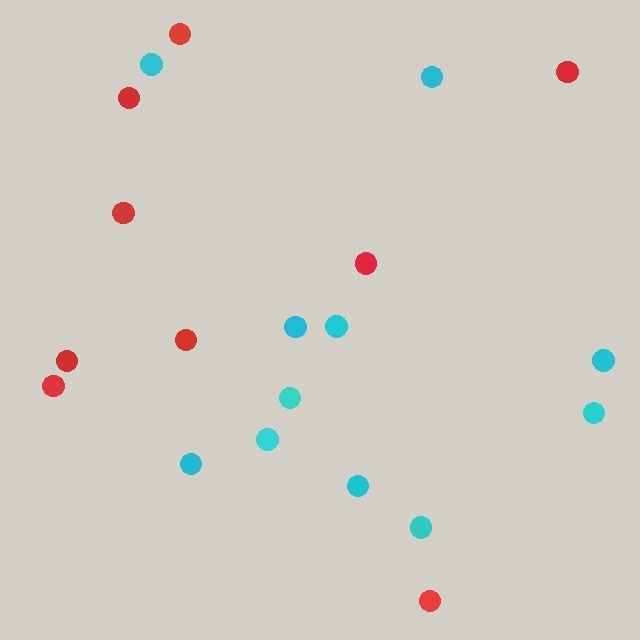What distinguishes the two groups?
There are 2 groups: one group of red circles (9) and one group of cyan circles (11).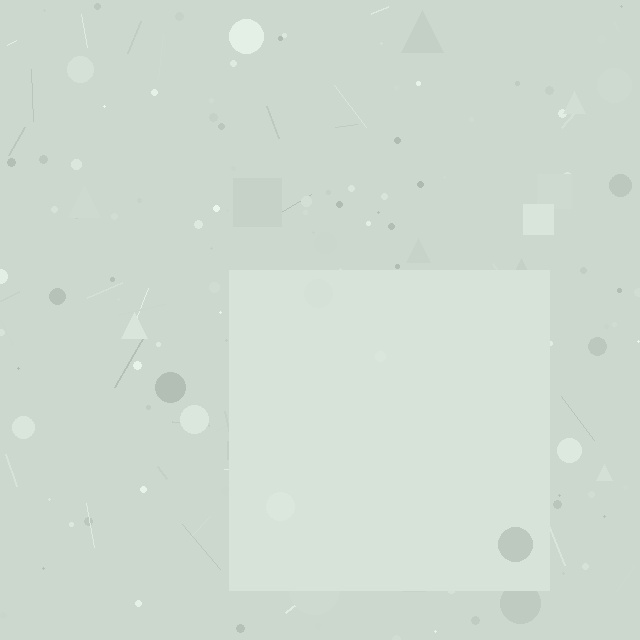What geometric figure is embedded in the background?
A square is embedded in the background.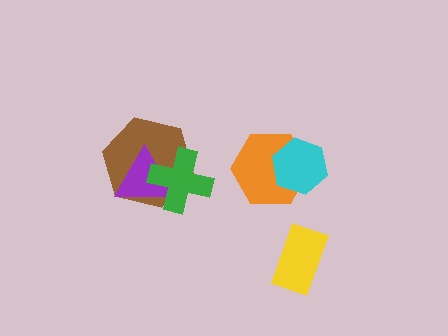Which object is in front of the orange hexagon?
The cyan hexagon is in front of the orange hexagon.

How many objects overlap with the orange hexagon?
1 object overlaps with the orange hexagon.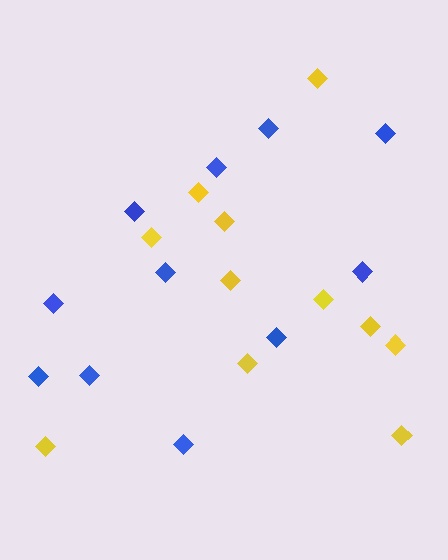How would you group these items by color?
There are 2 groups: one group of blue diamonds (11) and one group of yellow diamonds (11).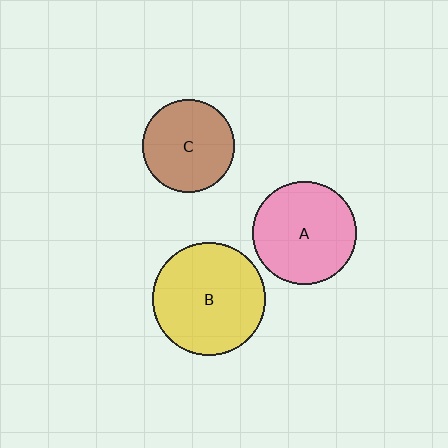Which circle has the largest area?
Circle B (yellow).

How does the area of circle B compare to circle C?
Approximately 1.5 times.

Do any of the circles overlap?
No, none of the circles overlap.